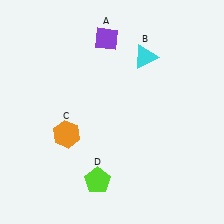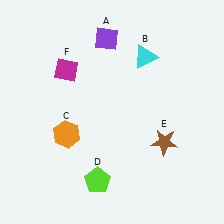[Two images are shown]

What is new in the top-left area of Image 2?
A magenta diamond (F) was added in the top-left area of Image 2.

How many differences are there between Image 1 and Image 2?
There are 2 differences between the two images.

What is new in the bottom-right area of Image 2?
A brown star (E) was added in the bottom-right area of Image 2.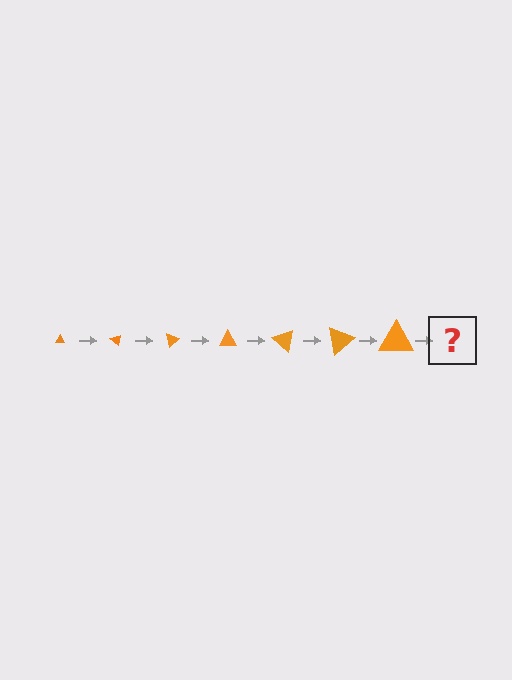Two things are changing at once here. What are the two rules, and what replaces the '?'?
The two rules are that the triangle grows larger each step and it rotates 40 degrees each step. The '?' should be a triangle, larger than the previous one and rotated 280 degrees from the start.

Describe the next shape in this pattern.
It should be a triangle, larger than the previous one and rotated 280 degrees from the start.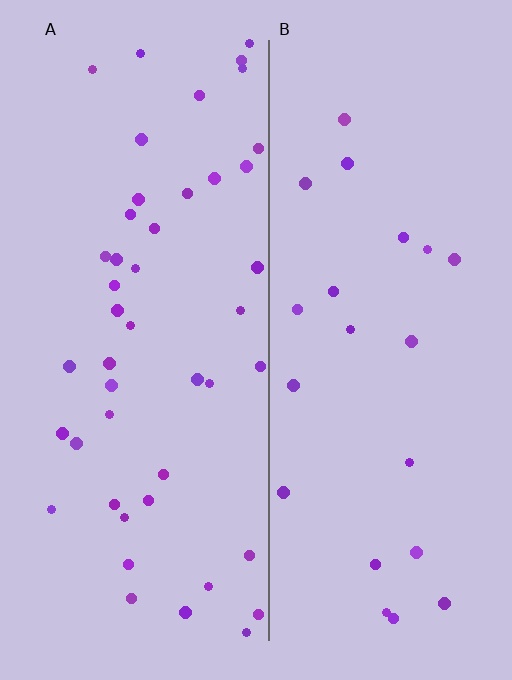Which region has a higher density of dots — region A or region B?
A (the left).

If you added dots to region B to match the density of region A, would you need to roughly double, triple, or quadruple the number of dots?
Approximately double.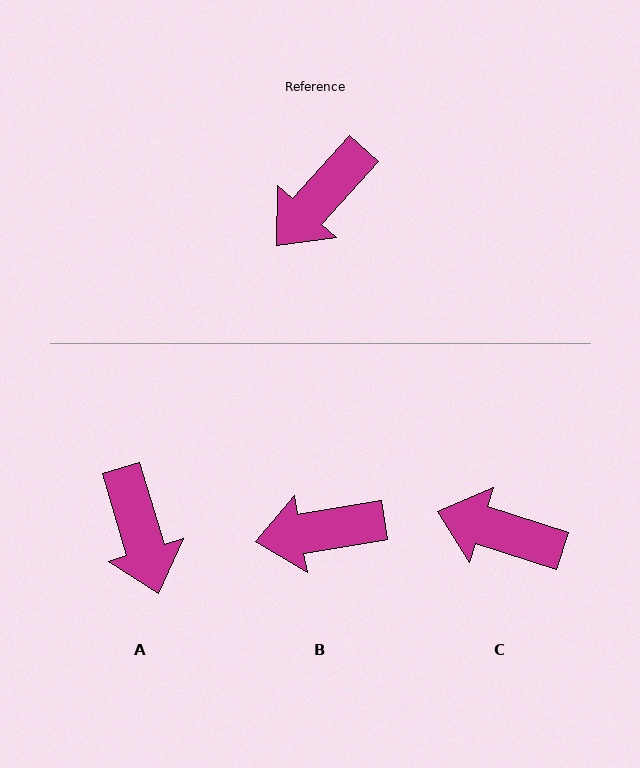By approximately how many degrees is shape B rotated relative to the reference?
Approximately 38 degrees clockwise.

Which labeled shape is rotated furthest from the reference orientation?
C, about 66 degrees away.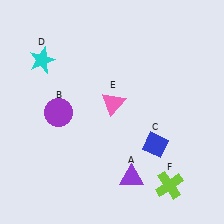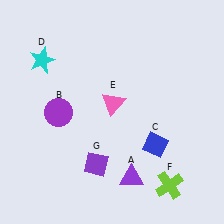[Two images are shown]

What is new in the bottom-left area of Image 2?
A purple diamond (G) was added in the bottom-left area of Image 2.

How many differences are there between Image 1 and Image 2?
There is 1 difference between the two images.